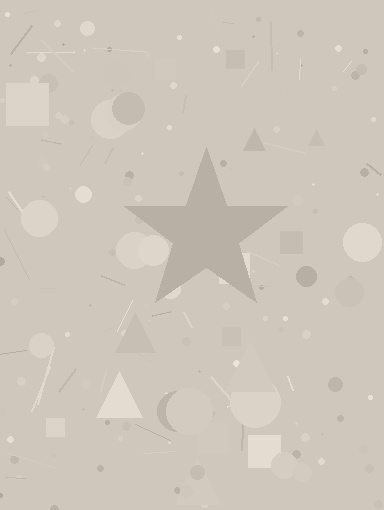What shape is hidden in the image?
A star is hidden in the image.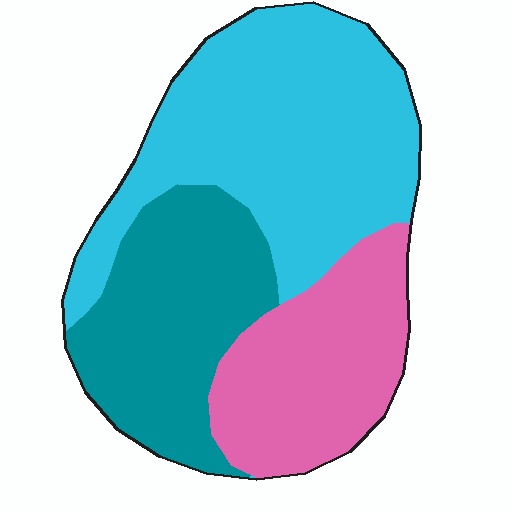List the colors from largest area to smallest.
From largest to smallest: cyan, teal, pink.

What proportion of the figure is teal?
Teal covers roughly 30% of the figure.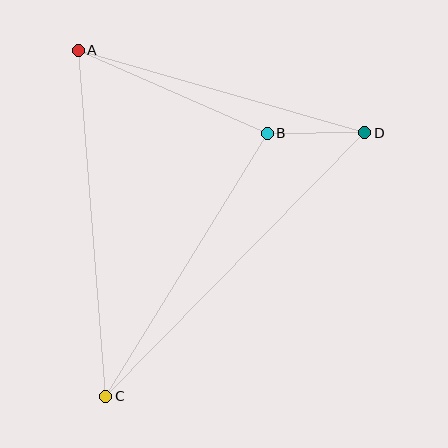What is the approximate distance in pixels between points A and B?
The distance between A and B is approximately 207 pixels.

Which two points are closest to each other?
Points B and D are closest to each other.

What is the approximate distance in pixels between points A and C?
The distance between A and C is approximately 347 pixels.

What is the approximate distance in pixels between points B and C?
The distance between B and C is approximately 309 pixels.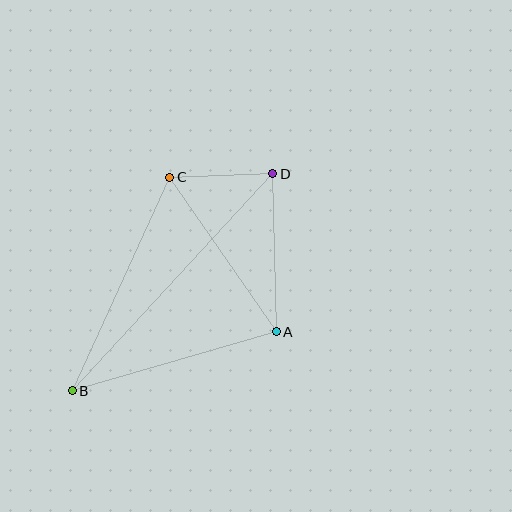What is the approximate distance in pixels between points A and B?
The distance between A and B is approximately 213 pixels.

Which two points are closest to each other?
Points C and D are closest to each other.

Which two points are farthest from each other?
Points B and D are farthest from each other.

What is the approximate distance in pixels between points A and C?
The distance between A and C is approximately 187 pixels.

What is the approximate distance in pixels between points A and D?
The distance between A and D is approximately 158 pixels.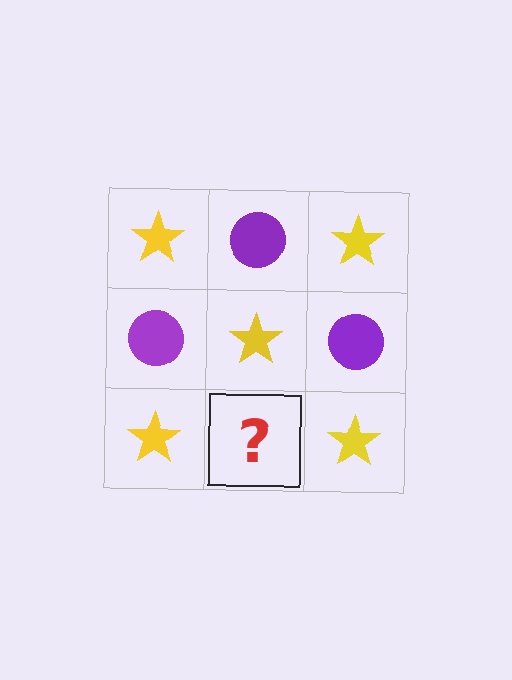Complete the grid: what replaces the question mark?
The question mark should be replaced with a purple circle.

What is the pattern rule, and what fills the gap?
The rule is that it alternates yellow star and purple circle in a checkerboard pattern. The gap should be filled with a purple circle.